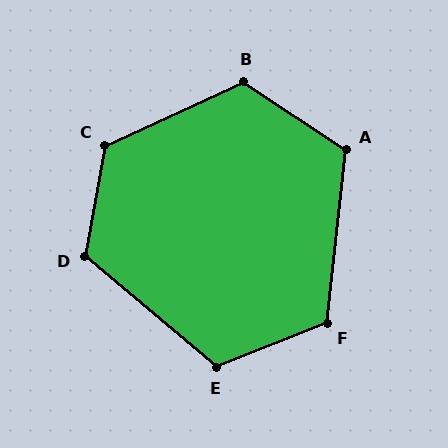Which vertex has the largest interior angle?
C, at approximately 125 degrees.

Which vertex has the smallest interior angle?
A, at approximately 117 degrees.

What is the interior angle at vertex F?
Approximately 118 degrees (obtuse).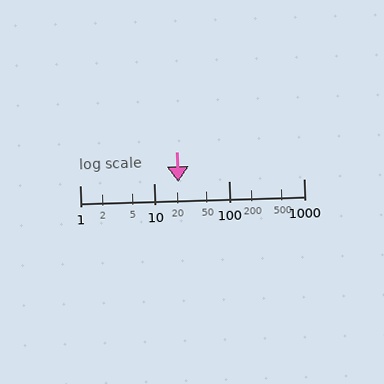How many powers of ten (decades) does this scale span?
The scale spans 3 decades, from 1 to 1000.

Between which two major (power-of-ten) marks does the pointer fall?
The pointer is between 10 and 100.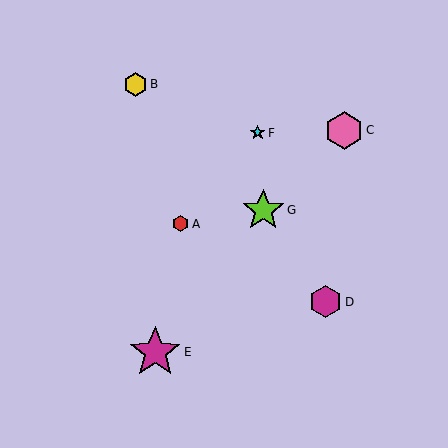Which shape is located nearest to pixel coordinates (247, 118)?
The cyan star (labeled F) at (258, 133) is nearest to that location.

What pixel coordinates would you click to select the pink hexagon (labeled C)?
Click at (344, 130) to select the pink hexagon C.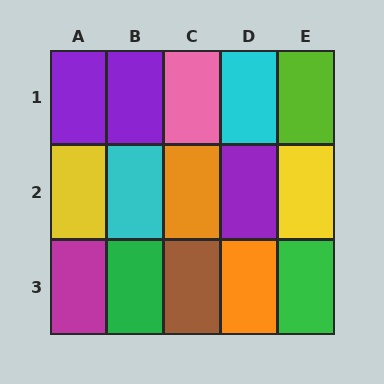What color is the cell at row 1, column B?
Purple.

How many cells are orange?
2 cells are orange.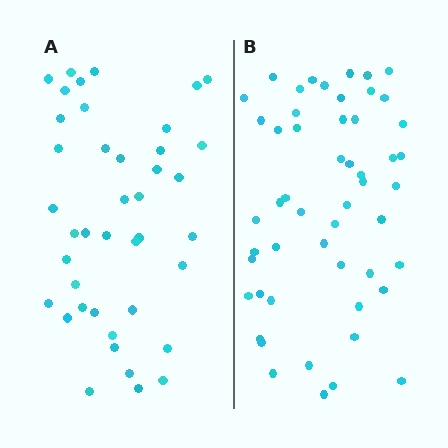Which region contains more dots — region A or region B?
Region B (the right region) has more dots.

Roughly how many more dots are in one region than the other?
Region B has roughly 12 or so more dots than region A.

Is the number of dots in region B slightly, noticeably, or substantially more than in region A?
Region B has noticeably more, but not dramatically so. The ratio is roughly 1.3 to 1.